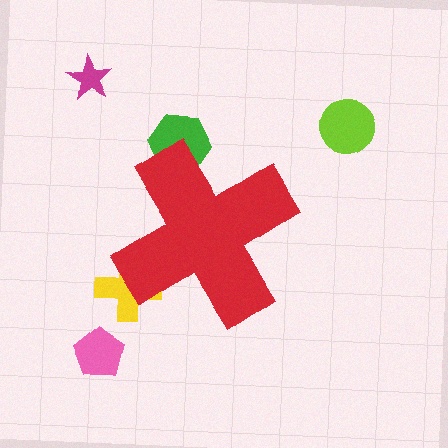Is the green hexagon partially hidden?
Yes, the green hexagon is partially hidden behind the red cross.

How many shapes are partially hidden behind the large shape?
2 shapes are partially hidden.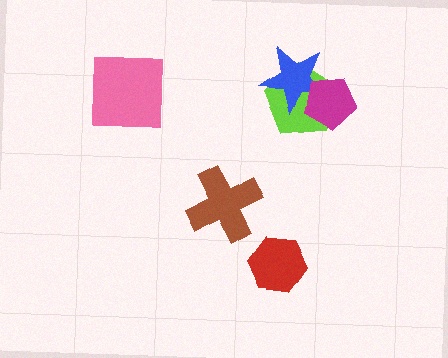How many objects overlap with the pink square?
0 objects overlap with the pink square.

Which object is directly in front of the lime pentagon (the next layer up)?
The blue star is directly in front of the lime pentagon.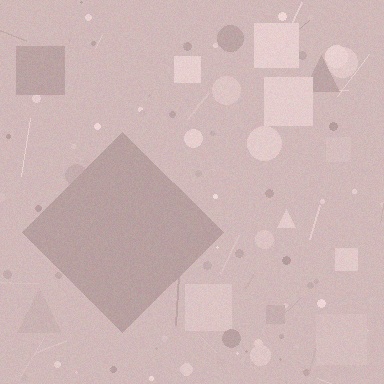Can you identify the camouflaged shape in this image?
The camouflaged shape is a diamond.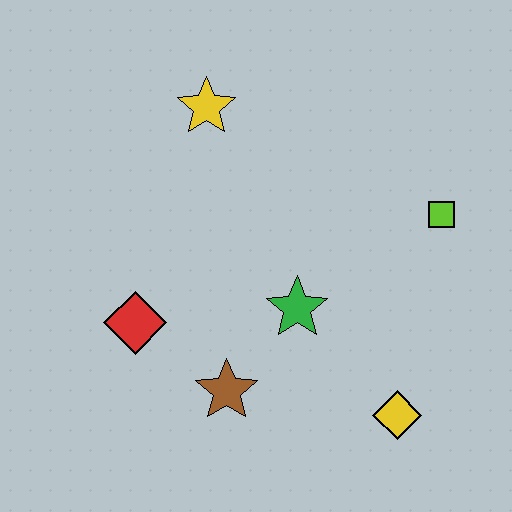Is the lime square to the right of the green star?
Yes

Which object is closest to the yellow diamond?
The green star is closest to the yellow diamond.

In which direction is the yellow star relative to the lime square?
The yellow star is to the left of the lime square.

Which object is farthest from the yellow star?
The yellow diamond is farthest from the yellow star.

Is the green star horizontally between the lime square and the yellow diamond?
No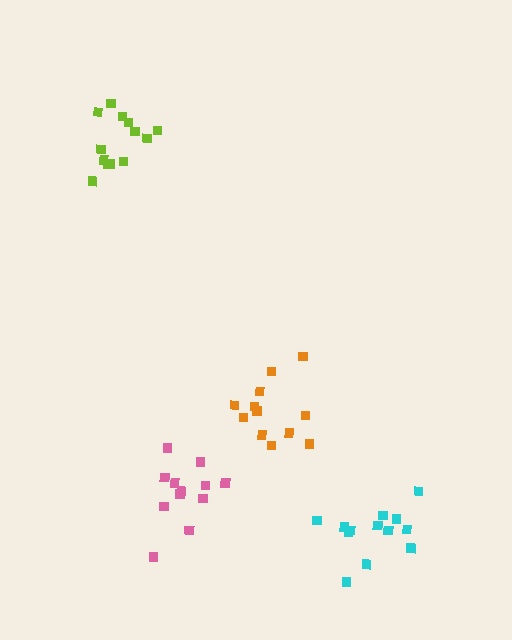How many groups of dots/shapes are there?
There are 4 groups.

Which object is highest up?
The lime cluster is topmost.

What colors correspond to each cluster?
The clusters are colored: pink, lime, cyan, orange.